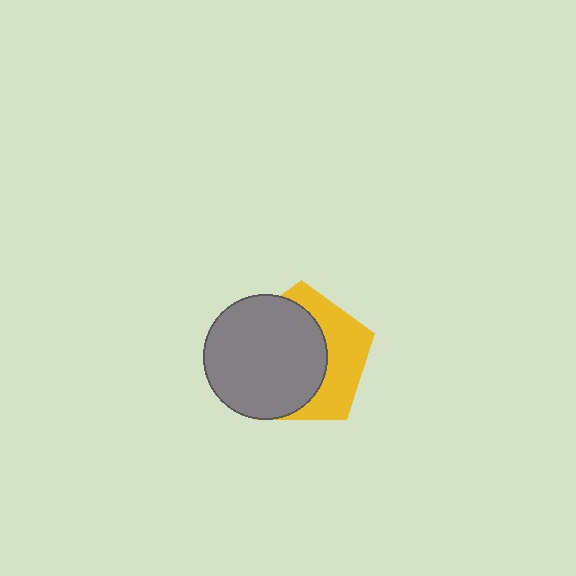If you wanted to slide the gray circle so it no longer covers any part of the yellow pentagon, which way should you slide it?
Slide it left — that is the most direct way to separate the two shapes.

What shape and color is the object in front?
The object in front is a gray circle.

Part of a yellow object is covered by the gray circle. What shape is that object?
It is a pentagon.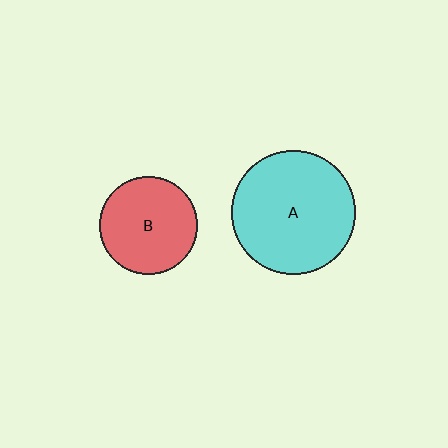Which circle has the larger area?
Circle A (cyan).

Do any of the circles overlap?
No, none of the circles overlap.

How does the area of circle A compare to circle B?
Approximately 1.6 times.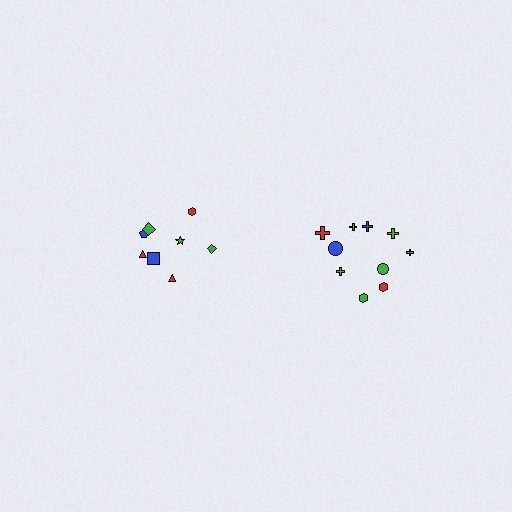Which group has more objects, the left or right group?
The right group.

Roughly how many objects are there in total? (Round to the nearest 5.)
Roughly 20 objects in total.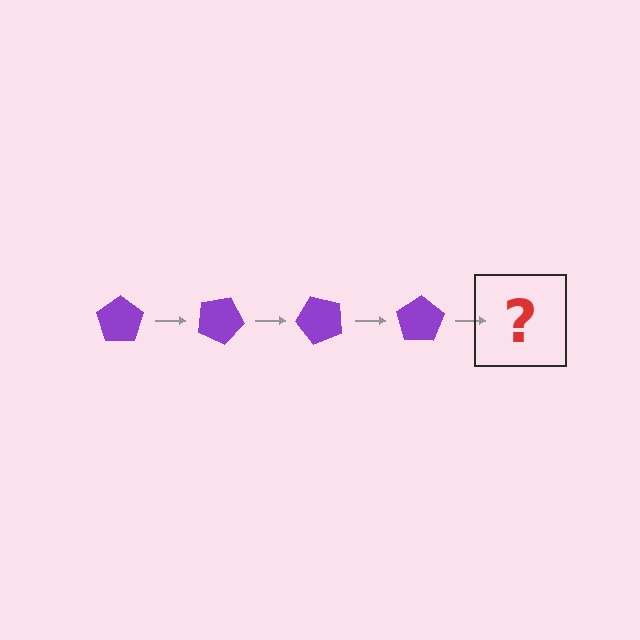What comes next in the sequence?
The next element should be a purple pentagon rotated 100 degrees.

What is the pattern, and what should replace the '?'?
The pattern is that the pentagon rotates 25 degrees each step. The '?' should be a purple pentagon rotated 100 degrees.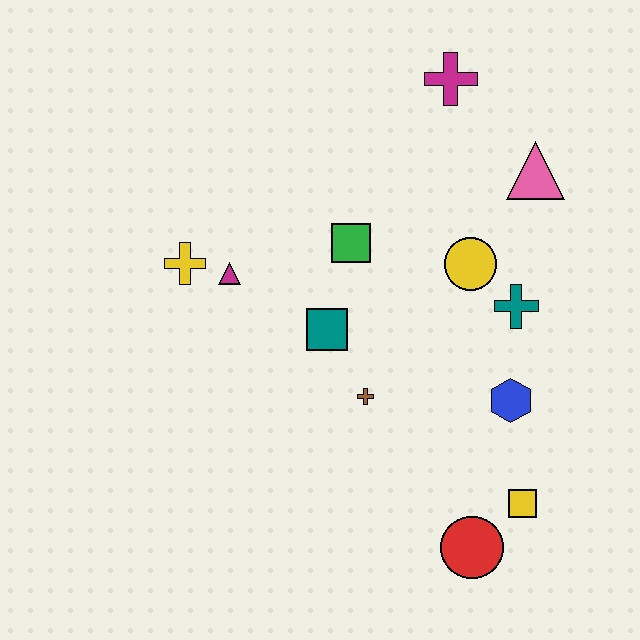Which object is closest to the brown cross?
The teal square is closest to the brown cross.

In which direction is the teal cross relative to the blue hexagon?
The teal cross is above the blue hexagon.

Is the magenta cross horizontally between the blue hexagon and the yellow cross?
Yes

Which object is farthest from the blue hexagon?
The yellow cross is farthest from the blue hexagon.